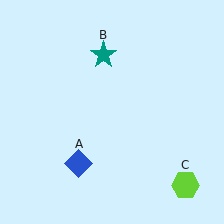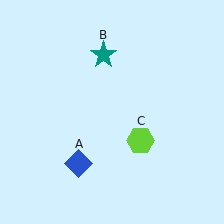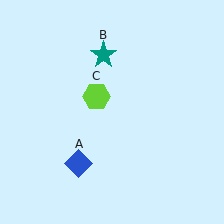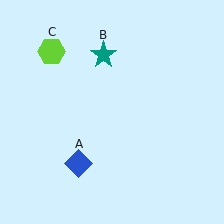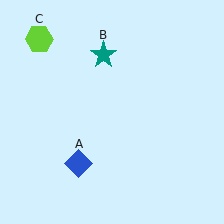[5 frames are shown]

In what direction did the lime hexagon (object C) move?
The lime hexagon (object C) moved up and to the left.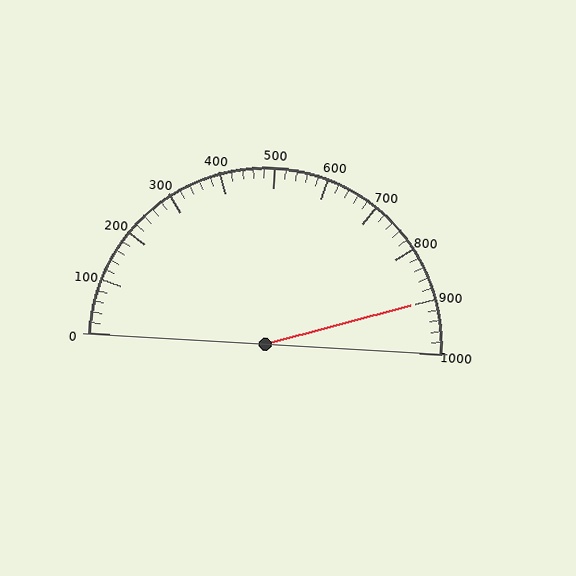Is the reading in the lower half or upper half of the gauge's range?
The reading is in the upper half of the range (0 to 1000).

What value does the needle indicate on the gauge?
The needle indicates approximately 900.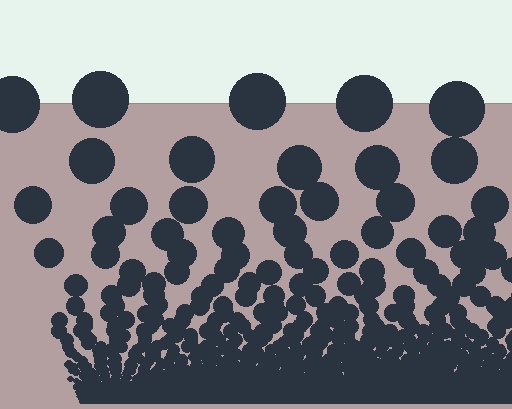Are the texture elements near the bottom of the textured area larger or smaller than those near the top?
Smaller. The gradient is inverted — elements near the bottom are smaller and denser.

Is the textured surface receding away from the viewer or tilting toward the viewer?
The surface appears to tilt toward the viewer. Texture elements get larger and sparser toward the top.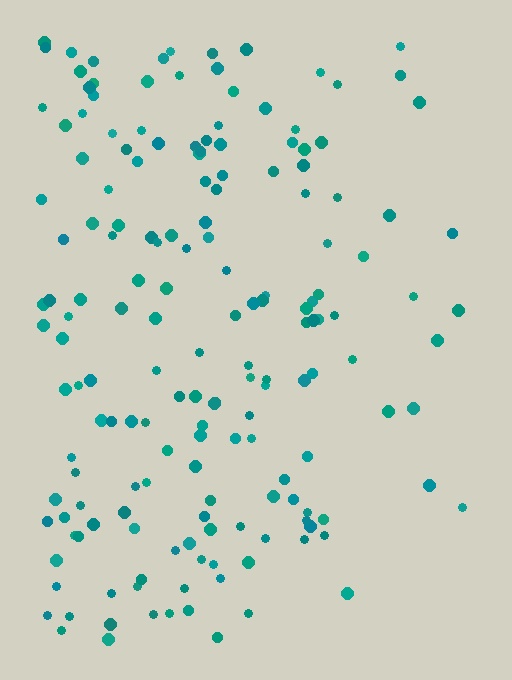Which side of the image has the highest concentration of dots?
The left.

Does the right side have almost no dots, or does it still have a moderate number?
Still a moderate number, just noticeably fewer than the left.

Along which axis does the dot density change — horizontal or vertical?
Horizontal.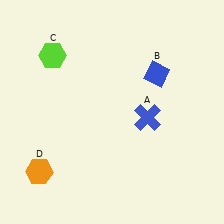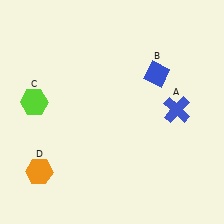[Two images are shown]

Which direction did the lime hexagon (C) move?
The lime hexagon (C) moved down.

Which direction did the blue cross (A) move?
The blue cross (A) moved right.